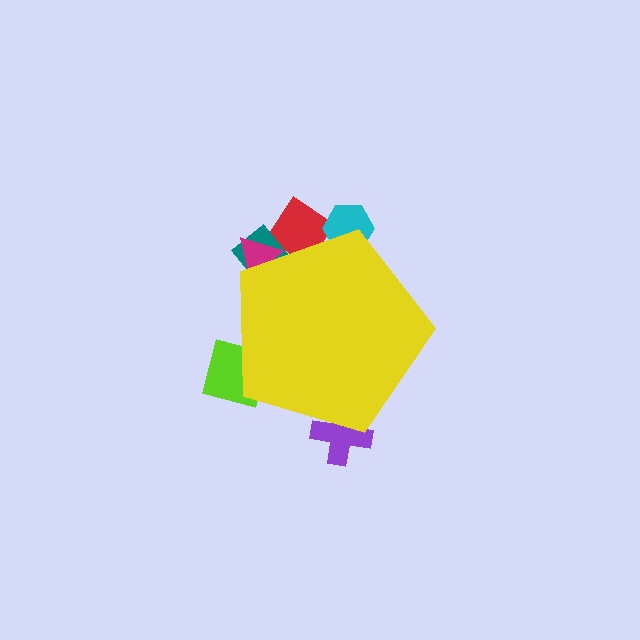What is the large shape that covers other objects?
A yellow pentagon.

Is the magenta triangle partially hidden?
Yes, the magenta triangle is partially hidden behind the yellow pentagon.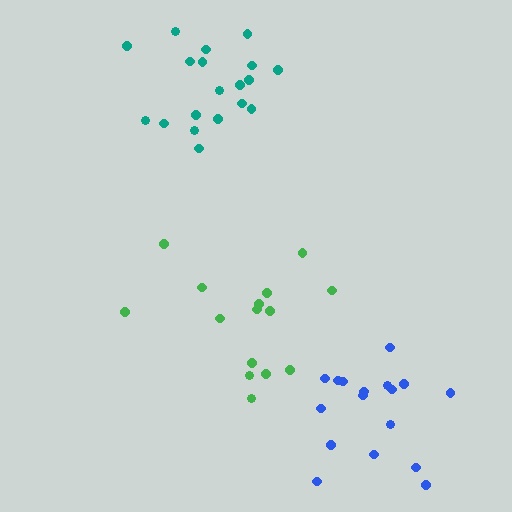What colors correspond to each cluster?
The clusters are colored: blue, teal, green.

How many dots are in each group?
Group 1: 17 dots, Group 2: 19 dots, Group 3: 15 dots (51 total).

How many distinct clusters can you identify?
There are 3 distinct clusters.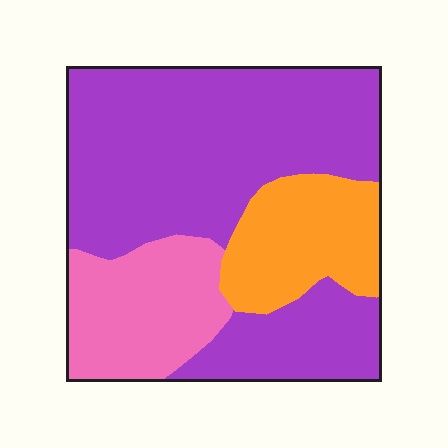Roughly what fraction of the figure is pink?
Pink covers about 20% of the figure.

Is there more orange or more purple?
Purple.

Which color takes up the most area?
Purple, at roughly 60%.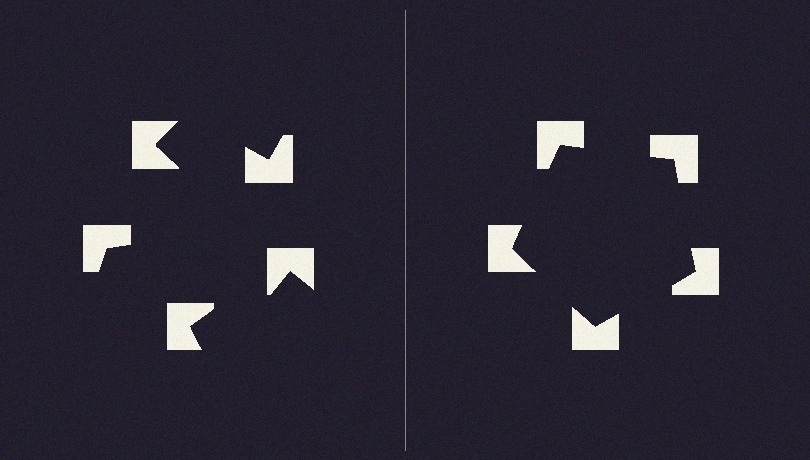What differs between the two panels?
The notched squares are positioned identically on both sides; only the wedge orientations differ. On the right they align to a pentagon; on the left they are misaligned.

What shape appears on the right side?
An illusory pentagon.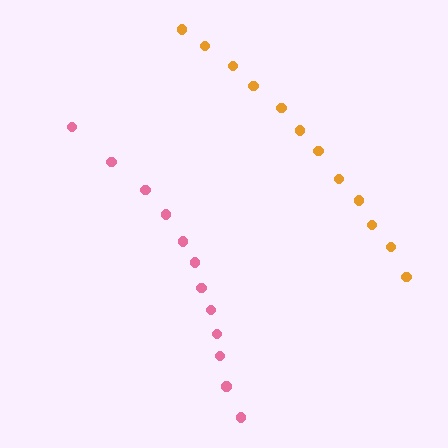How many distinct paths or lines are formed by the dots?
There are 2 distinct paths.